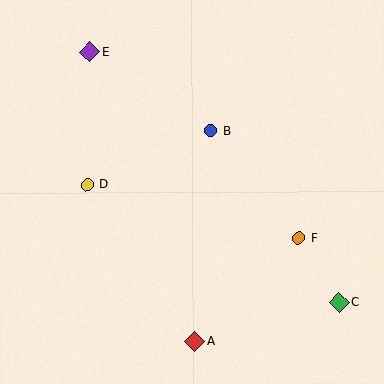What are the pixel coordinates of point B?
Point B is at (210, 130).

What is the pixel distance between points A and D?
The distance between A and D is 190 pixels.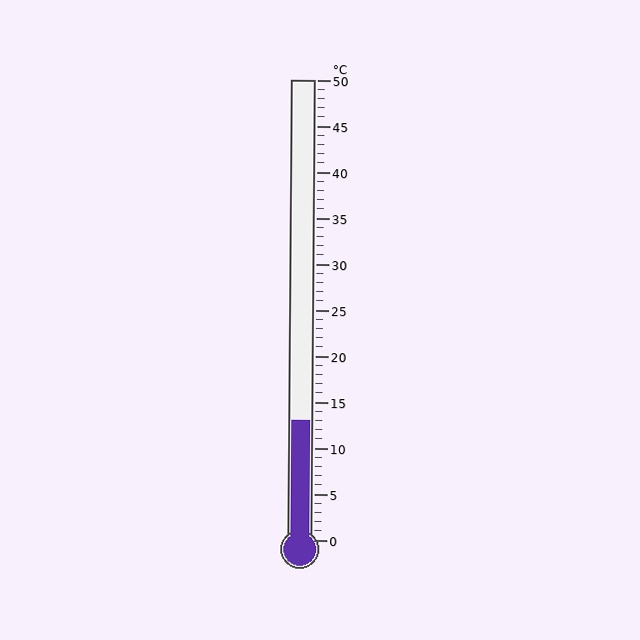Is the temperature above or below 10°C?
The temperature is above 10°C.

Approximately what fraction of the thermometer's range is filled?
The thermometer is filled to approximately 25% of its range.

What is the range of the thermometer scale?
The thermometer scale ranges from 0°C to 50°C.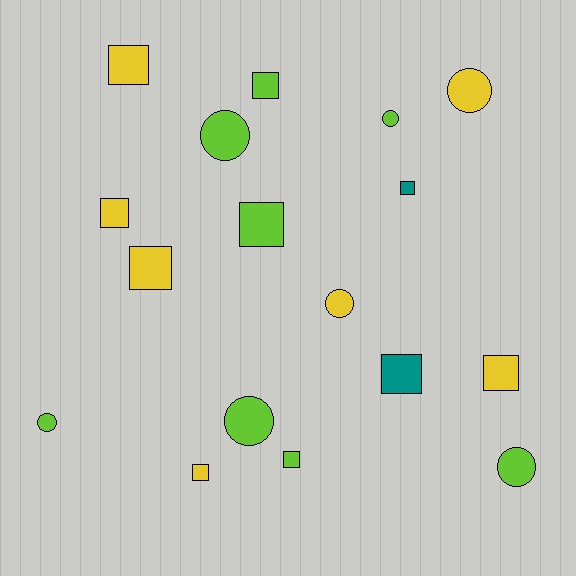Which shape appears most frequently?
Square, with 10 objects.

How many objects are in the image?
There are 17 objects.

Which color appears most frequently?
Lime, with 8 objects.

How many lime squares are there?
There are 3 lime squares.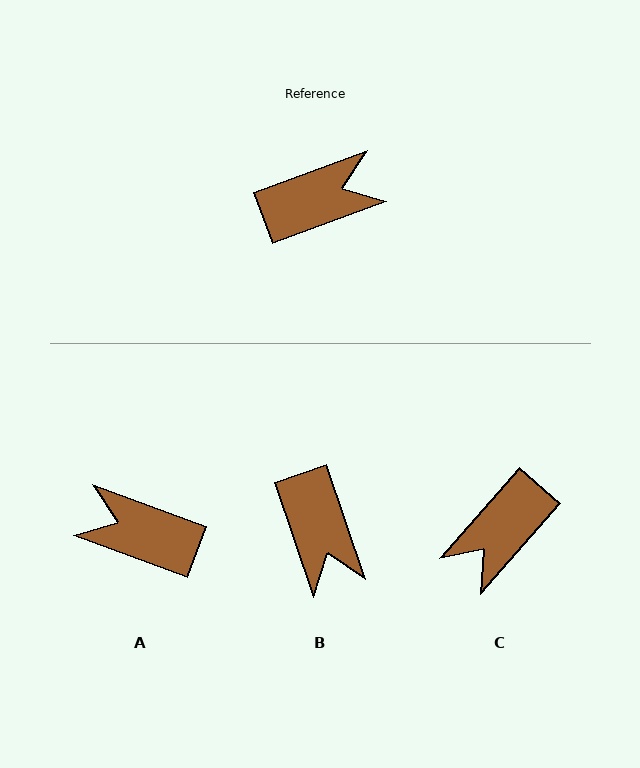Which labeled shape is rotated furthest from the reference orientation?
C, about 151 degrees away.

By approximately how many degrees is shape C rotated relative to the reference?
Approximately 151 degrees clockwise.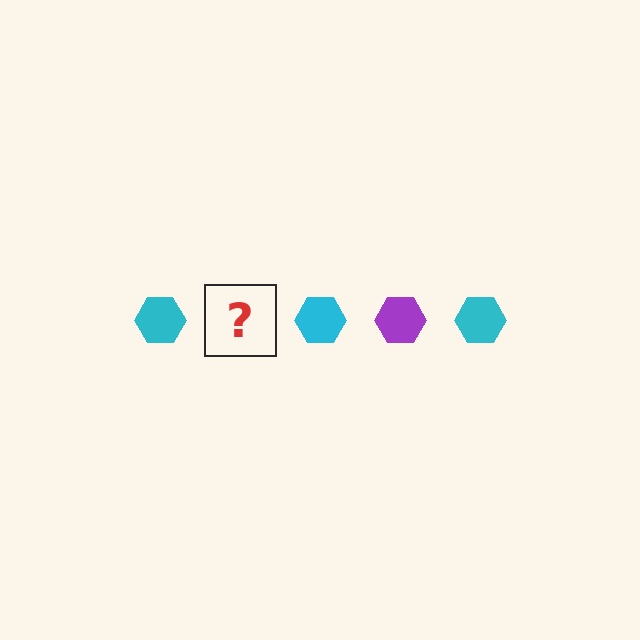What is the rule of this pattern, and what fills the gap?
The rule is that the pattern cycles through cyan, purple hexagons. The gap should be filled with a purple hexagon.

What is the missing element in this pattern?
The missing element is a purple hexagon.